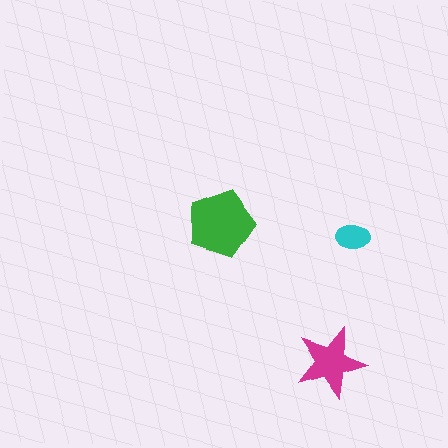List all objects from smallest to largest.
The cyan ellipse, the magenta star, the green pentagon.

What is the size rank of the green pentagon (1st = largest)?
1st.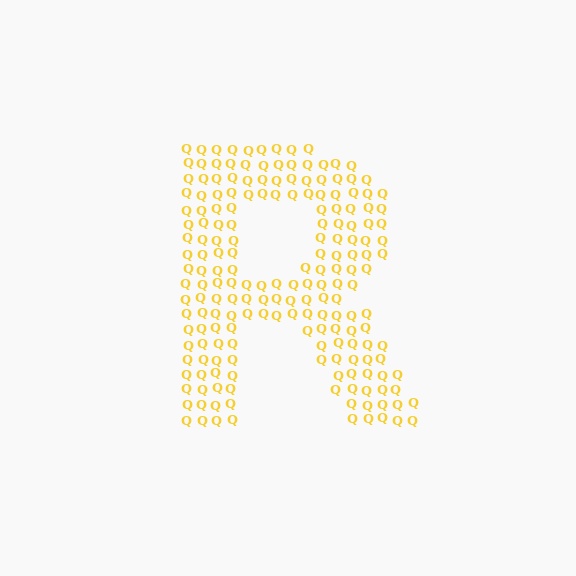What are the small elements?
The small elements are letter Q's.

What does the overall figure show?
The overall figure shows the letter R.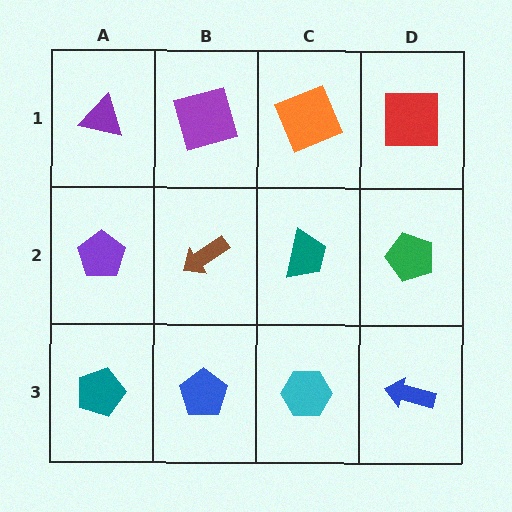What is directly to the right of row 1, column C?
A red square.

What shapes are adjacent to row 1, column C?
A teal trapezoid (row 2, column C), a purple square (row 1, column B), a red square (row 1, column D).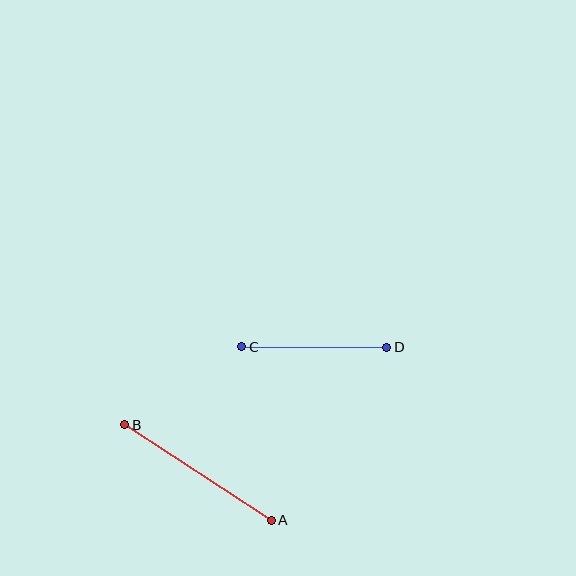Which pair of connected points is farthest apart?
Points A and B are farthest apart.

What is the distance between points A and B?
The distance is approximately 174 pixels.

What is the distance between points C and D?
The distance is approximately 145 pixels.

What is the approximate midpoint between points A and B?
The midpoint is at approximately (198, 473) pixels.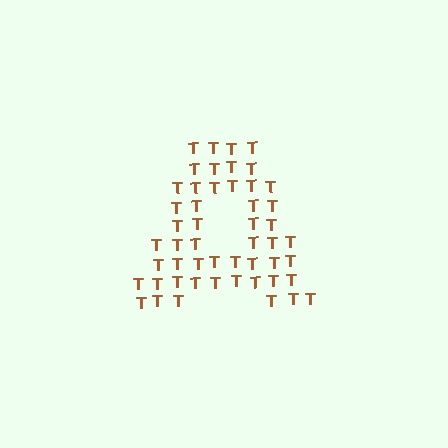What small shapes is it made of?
It is made of small letter T's.